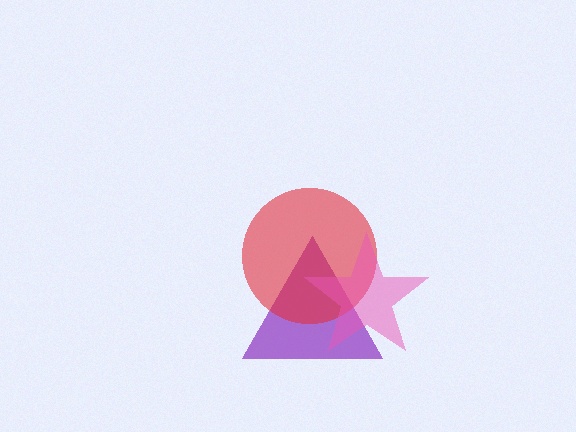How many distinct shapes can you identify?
There are 3 distinct shapes: a purple triangle, a red circle, a pink star.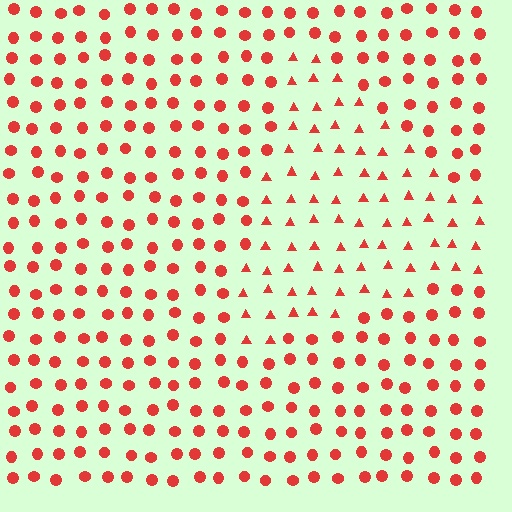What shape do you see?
I see a triangle.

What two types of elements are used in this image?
The image uses triangles inside the triangle region and circles outside it.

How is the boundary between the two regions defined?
The boundary is defined by a change in element shape: triangles inside vs. circles outside. All elements share the same color and spacing.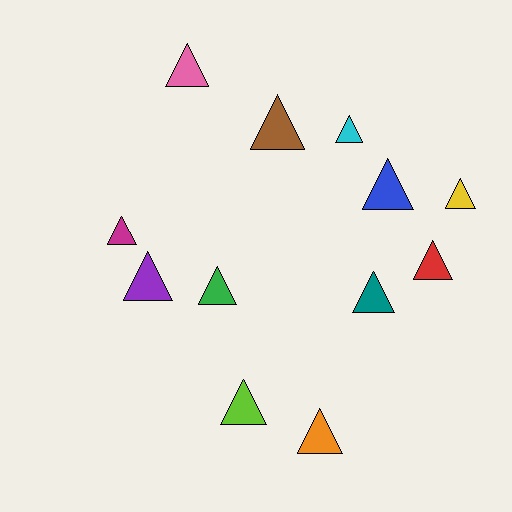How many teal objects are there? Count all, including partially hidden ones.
There is 1 teal object.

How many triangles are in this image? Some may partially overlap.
There are 12 triangles.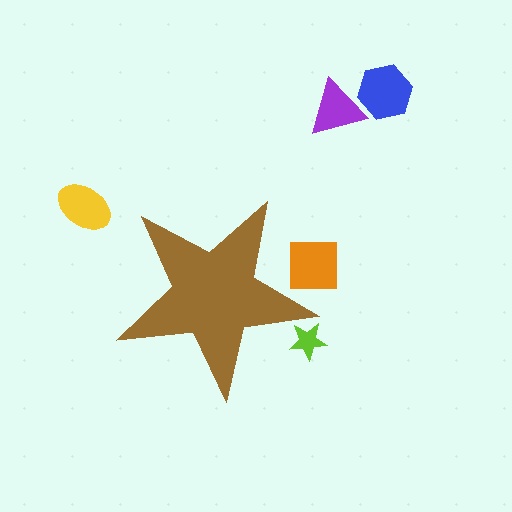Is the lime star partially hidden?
Yes, the lime star is partially hidden behind the brown star.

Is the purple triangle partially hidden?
No, the purple triangle is fully visible.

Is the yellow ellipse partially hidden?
No, the yellow ellipse is fully visible.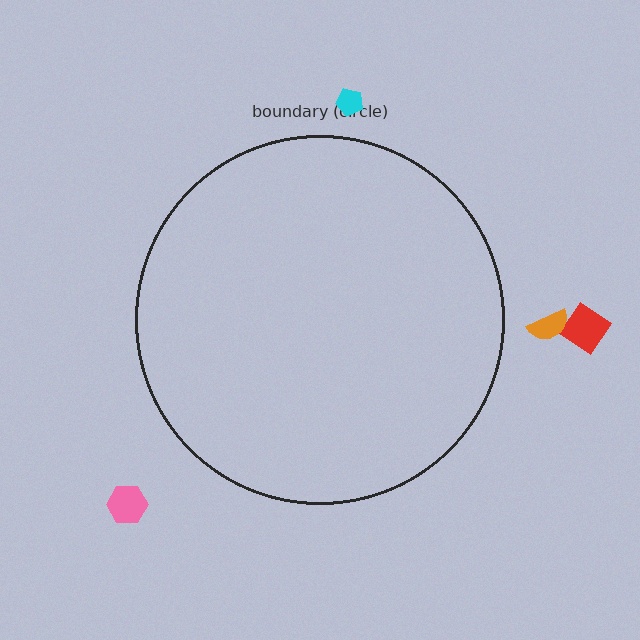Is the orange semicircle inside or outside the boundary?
Outside.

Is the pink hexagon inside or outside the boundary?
Outside.